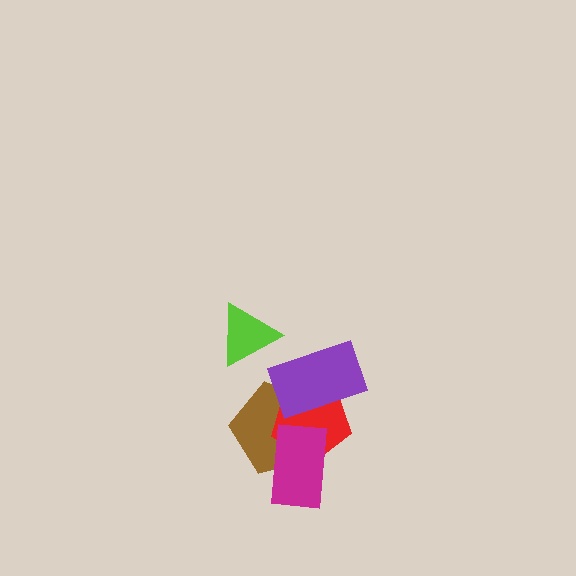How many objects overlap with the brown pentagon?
3 objects overlap with the brown pentagon.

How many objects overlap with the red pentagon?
3 objects overlap with the red pentagon.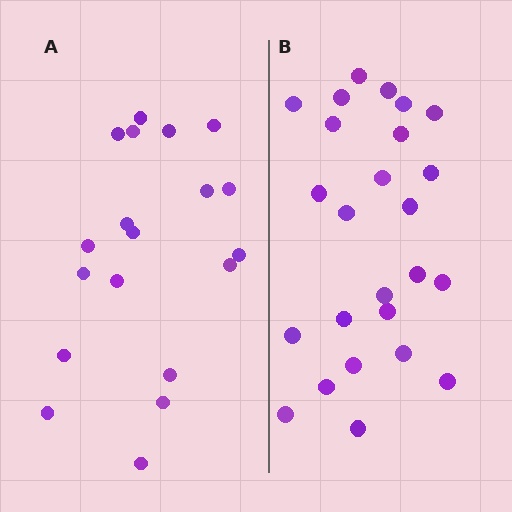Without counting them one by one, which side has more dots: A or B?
Region B (the right region) has more dots.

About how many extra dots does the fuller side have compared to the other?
Region B has about 6 more dots than region A.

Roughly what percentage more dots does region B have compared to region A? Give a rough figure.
About 30% more.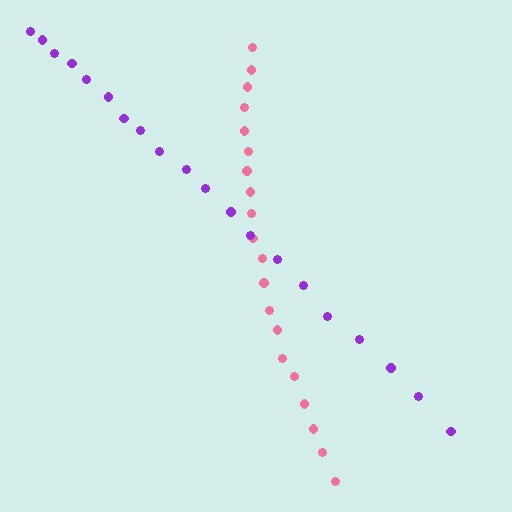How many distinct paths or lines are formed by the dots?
There are 2 distinct paths.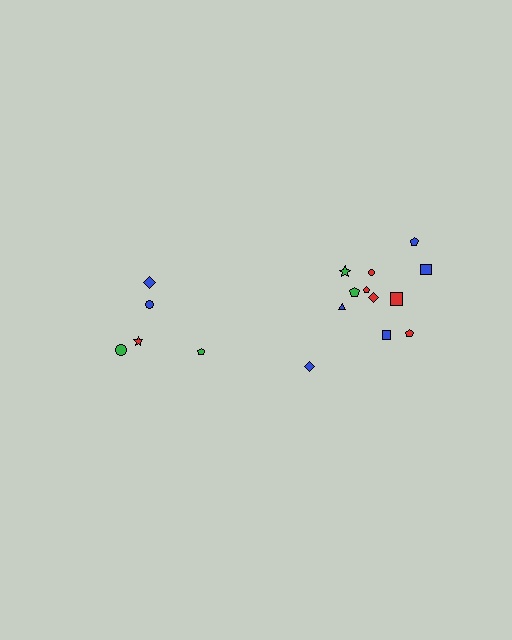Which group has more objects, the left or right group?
The right group.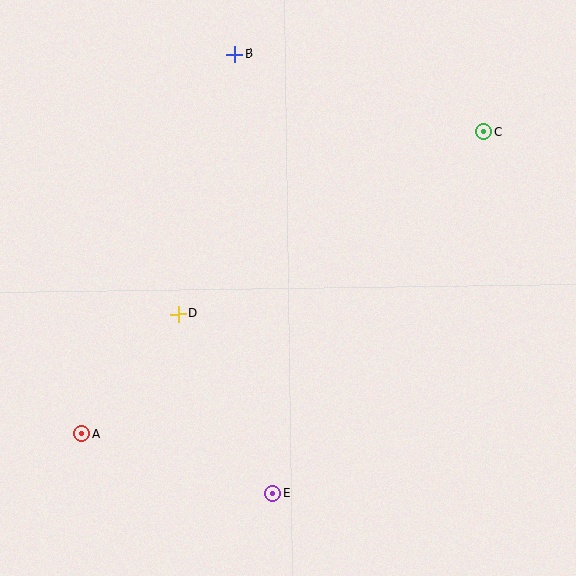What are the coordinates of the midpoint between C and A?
The midpoint between C and A is at (283, 283).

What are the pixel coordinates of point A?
Point A is at (82, 434).